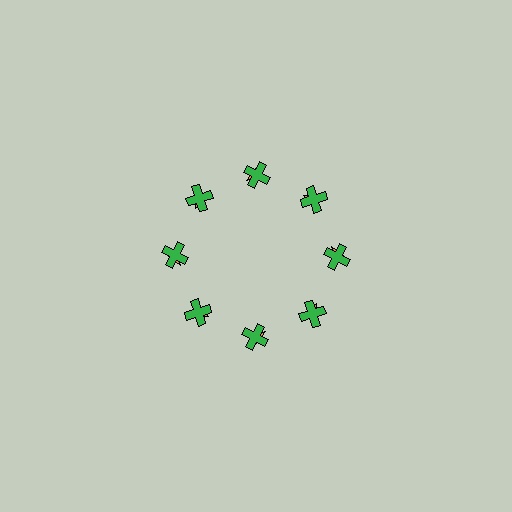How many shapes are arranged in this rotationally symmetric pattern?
There are 16 shapes, arranged in 8 groups of 2.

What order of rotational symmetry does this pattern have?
This pattern has 8-fold rotational symmetry.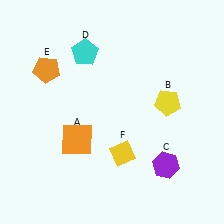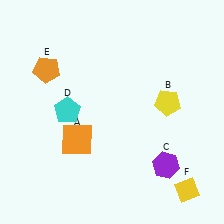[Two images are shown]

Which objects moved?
The objects that moved are: the cyan pentagon (D), the yellow diamond (F).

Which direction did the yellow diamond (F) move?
The yellow diamond (F) moved right.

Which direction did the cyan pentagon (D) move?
The cyan pentagon (D) moved down.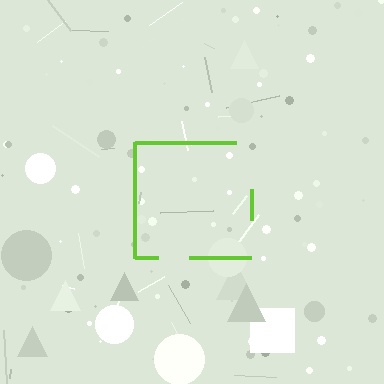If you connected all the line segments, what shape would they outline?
They would outline a square.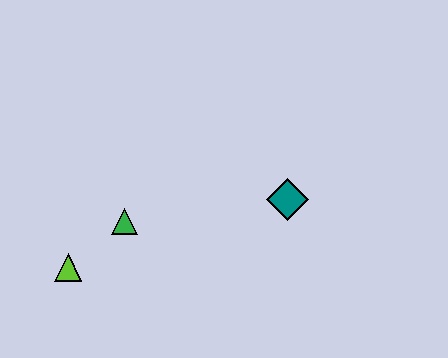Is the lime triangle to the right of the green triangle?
No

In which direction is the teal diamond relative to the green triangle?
The teal diamond is to the right of the green triangle.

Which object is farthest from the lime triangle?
The teal diamond is farthest from the lime triangle.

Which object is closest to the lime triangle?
The green triangle is closest to the lime triangle.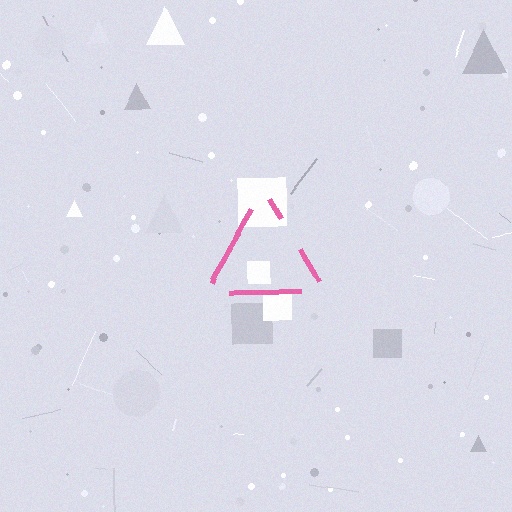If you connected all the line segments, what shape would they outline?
They would outline a triangle.